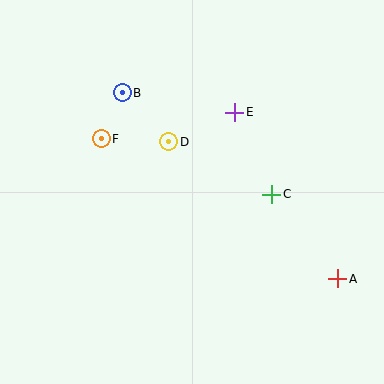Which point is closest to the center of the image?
Point D at (169, 142) is closest to the center.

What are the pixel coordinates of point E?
Point E is at (234, 112).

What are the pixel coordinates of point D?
Point D is at (169, 142).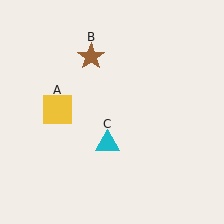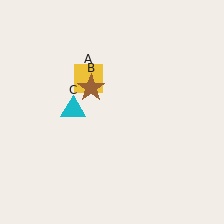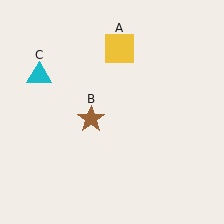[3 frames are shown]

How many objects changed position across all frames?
3 objects changed position: yellow square (object A), brown star (object B), cyan triangle (object C).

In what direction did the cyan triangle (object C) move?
The cyan triangle (object C) moved up and to the left.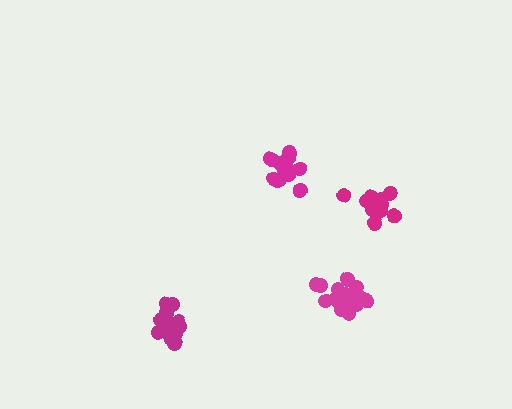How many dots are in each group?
Group 1: 17 dots, Group 2: 17 dots, Group 3: 14 dots, Group 4: 12 dots (60 total).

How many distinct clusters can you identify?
There are 4 distinct clusters.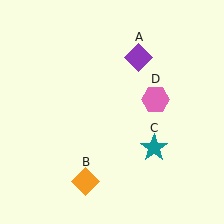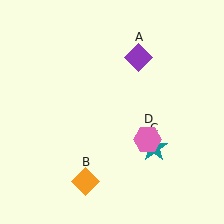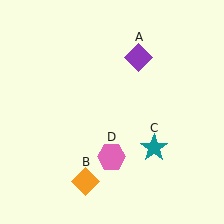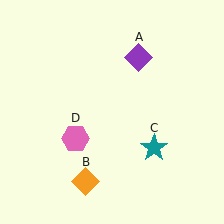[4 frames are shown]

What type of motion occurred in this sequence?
The pink hexagon (object D) rotated clockwise around the center of the scene.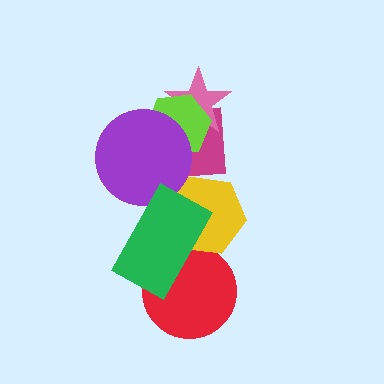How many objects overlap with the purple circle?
3 objects overlap with the purple circle.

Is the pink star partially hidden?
Yes, it is partially covered by another shape.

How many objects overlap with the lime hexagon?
3 objects overlap with the lime hexagon.